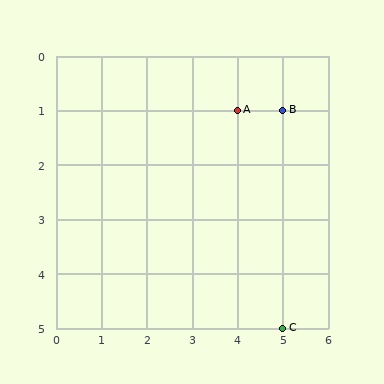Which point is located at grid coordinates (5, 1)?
Point B is at (5, 1).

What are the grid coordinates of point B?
Point B is at grid coordinates (5, 1).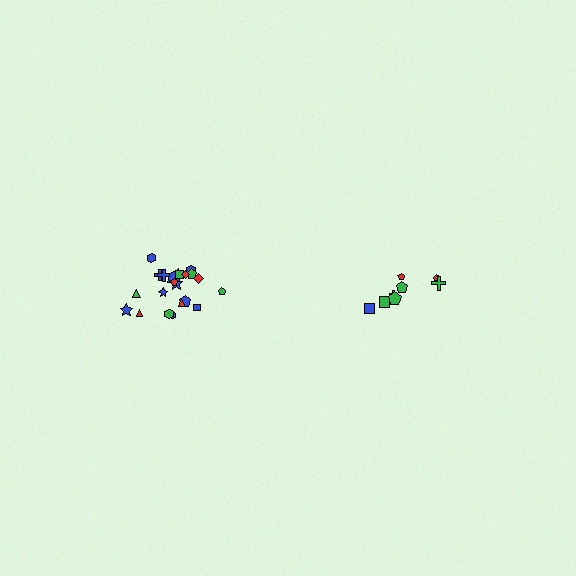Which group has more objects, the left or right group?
The left group.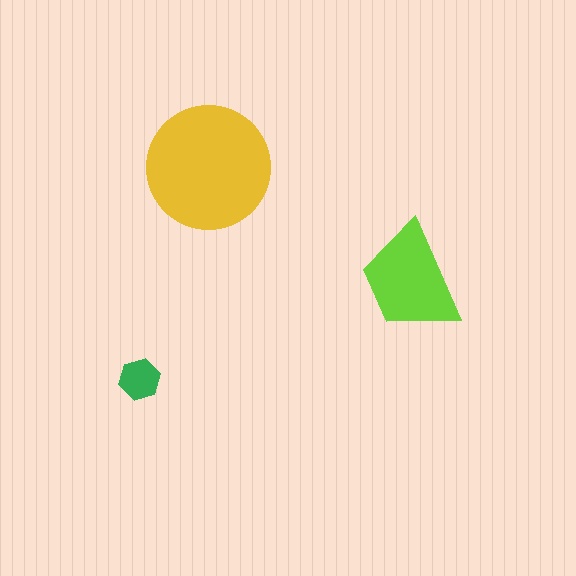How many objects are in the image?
There are 3 objects in the image.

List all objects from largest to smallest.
The yellow circle, the lime trapezoid, the green hexagon.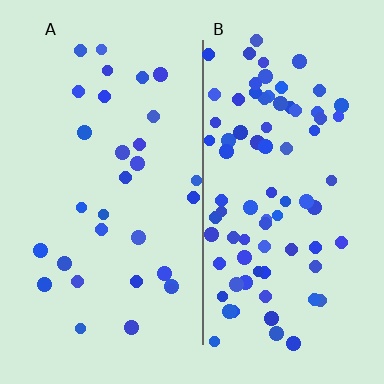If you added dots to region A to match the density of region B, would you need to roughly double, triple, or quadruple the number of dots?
Approximately triple.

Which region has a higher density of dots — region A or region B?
B (the right).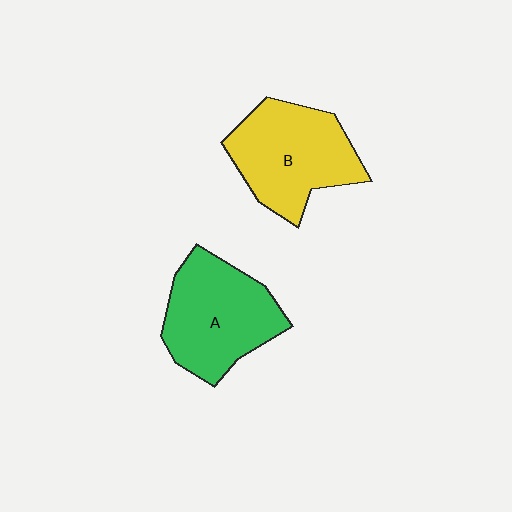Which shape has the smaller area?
Shape A (green).